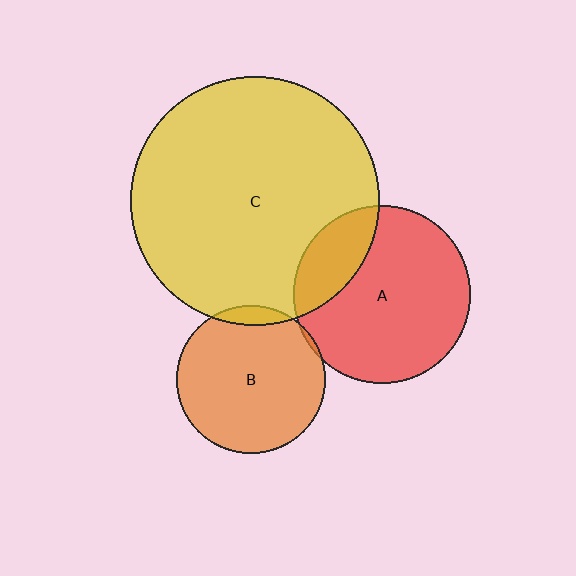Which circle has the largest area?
Circle C (yellow).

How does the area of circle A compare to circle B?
Approximately 1.4 times.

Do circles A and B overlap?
Yes.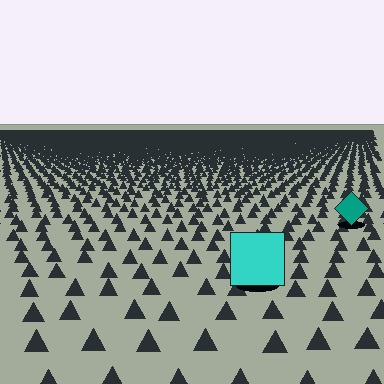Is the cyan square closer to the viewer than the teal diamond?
Yes. The cyan square is closer — you can tell from the texture gradient: the ground texture is coarser near it.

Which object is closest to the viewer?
The cyan square is closest. The texture marks near it are larger and more spread out.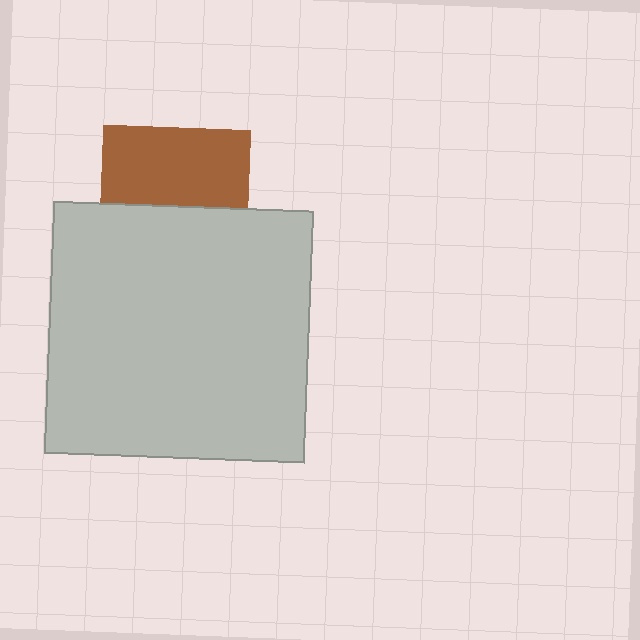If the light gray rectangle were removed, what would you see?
You would see the complete brown square.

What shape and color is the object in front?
The object in front is a light gray rectangle.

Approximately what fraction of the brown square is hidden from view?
Roughly 47% of the brown square is hidden behind the light gray rectangle.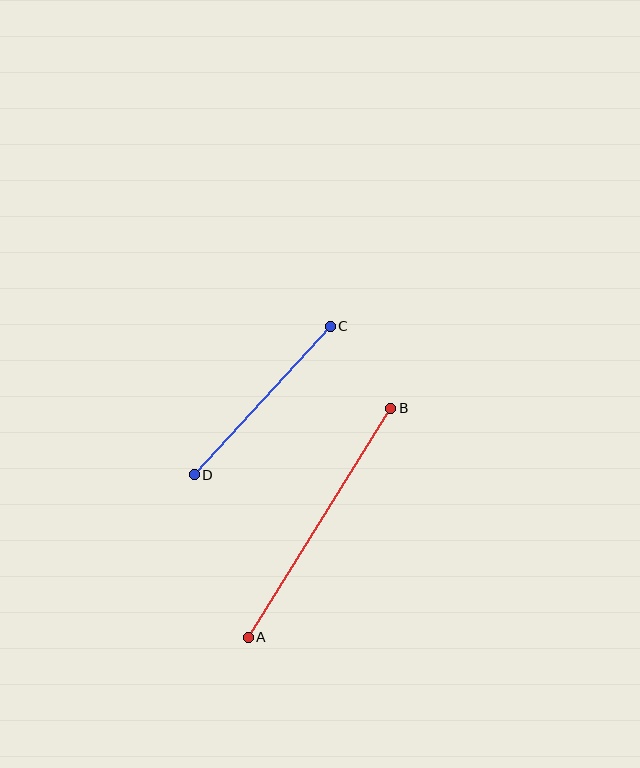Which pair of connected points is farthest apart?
Points A and B are farthest apart.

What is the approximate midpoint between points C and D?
The midpoint is at approximately (262, 400) pixels.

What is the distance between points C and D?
The distance is approximately 201 pixels.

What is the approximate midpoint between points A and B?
The midpoint is at approximately (319, 523) pixels.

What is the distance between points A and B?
The distance is approximately 270 pixels.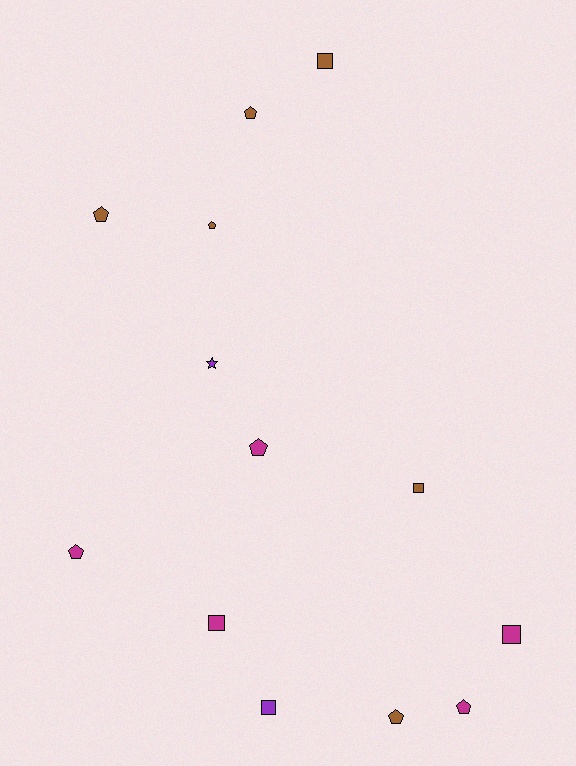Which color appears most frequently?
Brown, with 6 objects.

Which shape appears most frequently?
Pentagon, with 7 objects.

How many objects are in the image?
There are 13 objects.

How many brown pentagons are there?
There are 4 brown pentagons.